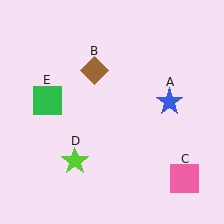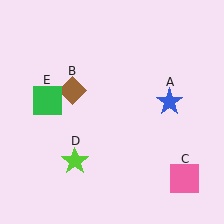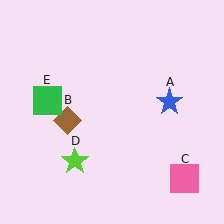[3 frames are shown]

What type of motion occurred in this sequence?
The brown diamond (object B) rotated counterclockwise around the center of the scene.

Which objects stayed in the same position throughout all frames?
Blue star (object A) and pink square (object C) and lime star (object D) and green square (object E) remained stationary.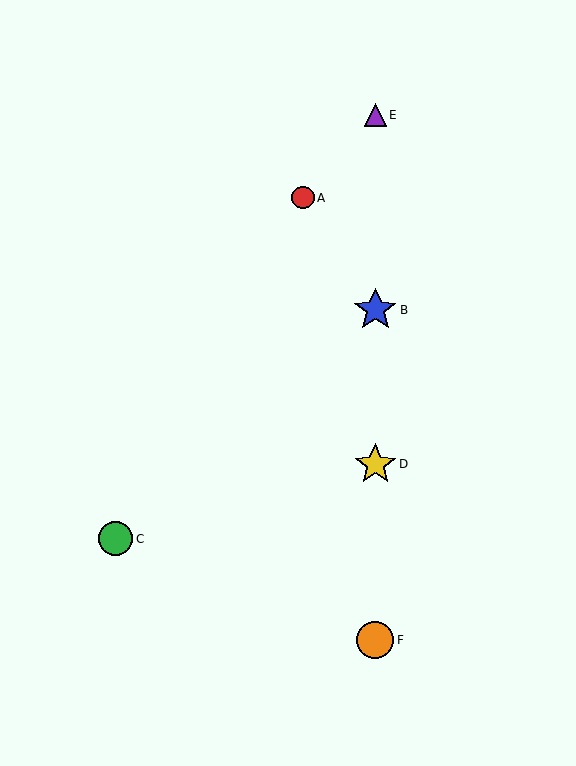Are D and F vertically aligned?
Yes, both are at x≈375.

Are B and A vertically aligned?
No, B is at x≈375 and A is at x≈303.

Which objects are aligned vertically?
Objects B, D, E, F are aligned vertically.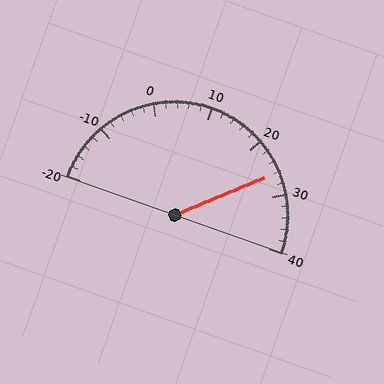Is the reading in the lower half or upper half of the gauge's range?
The reading is in the upper half of the range (-20 to 40).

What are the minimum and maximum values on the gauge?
The gauge ranges from -20 to 40.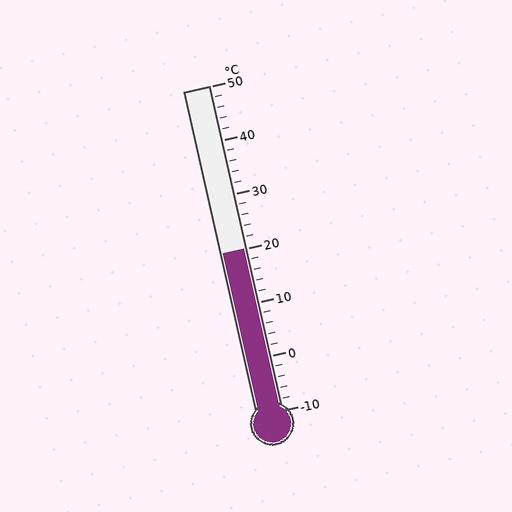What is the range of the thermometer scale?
The thermometer scale ranges from -10°C to 50°C.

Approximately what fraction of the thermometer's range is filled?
The thermometer is filled to approximately 50% of its range.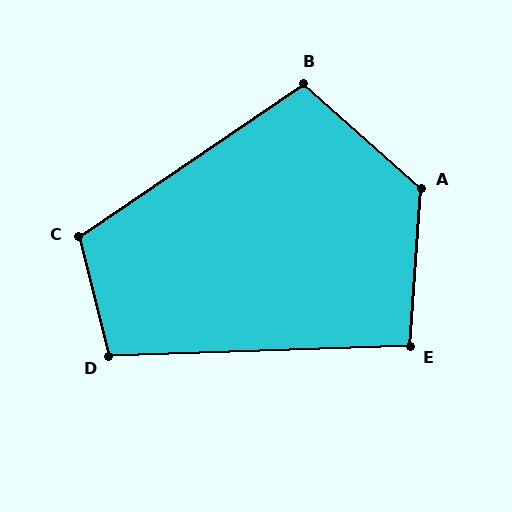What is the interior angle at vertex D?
Approximately 102 degrees (obtuse).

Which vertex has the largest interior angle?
A, at approximately 127 degrees.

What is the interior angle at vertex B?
Approximately 104 degrees (obtuse).